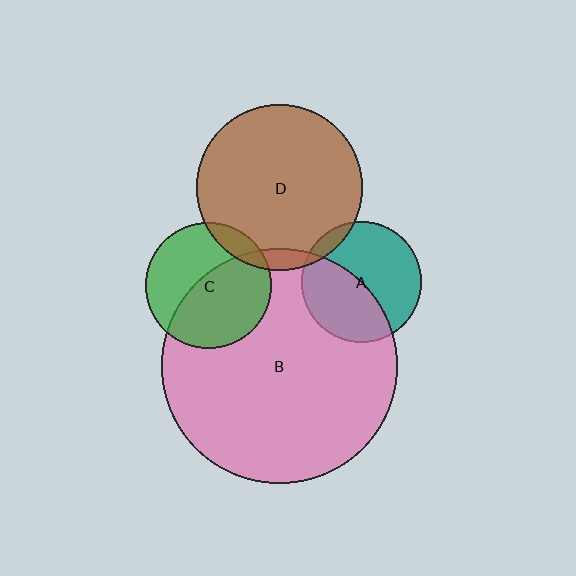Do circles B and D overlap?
Yes.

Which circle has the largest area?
Circle B (pink).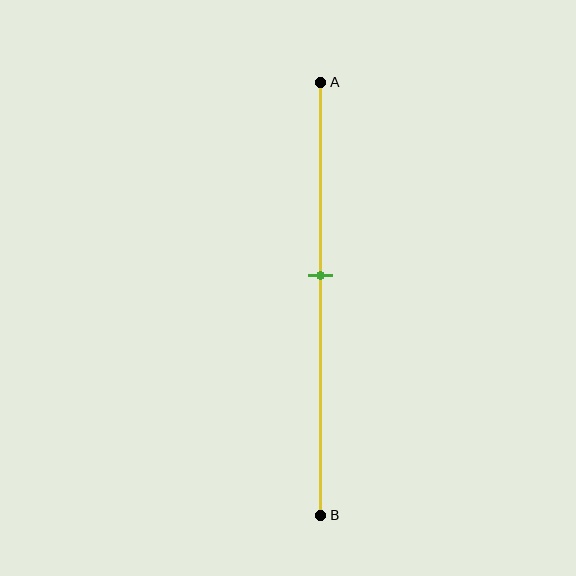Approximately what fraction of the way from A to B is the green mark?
The green mark is approximately 45% of the way from A to B.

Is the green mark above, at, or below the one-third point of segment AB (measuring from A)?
The green mark is below the one-third point of segment AB.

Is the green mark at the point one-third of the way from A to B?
No, the mark is at about 45% from A, not at the 33% one-third point.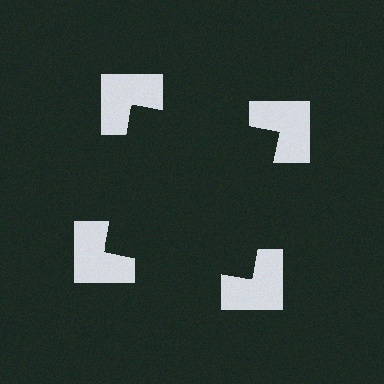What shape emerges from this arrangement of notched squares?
An illusory square — its edges are inferred from the aligned wedge cuts in the notched squares, not physically drawn.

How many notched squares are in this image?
There are 4 — one at each vertex of the illusory square.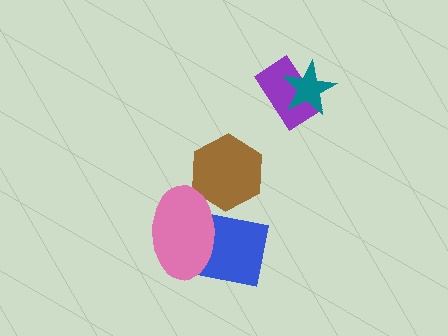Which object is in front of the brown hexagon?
The pink ellipse is in front of the brown hexagon.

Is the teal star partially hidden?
No, no other shape covers it.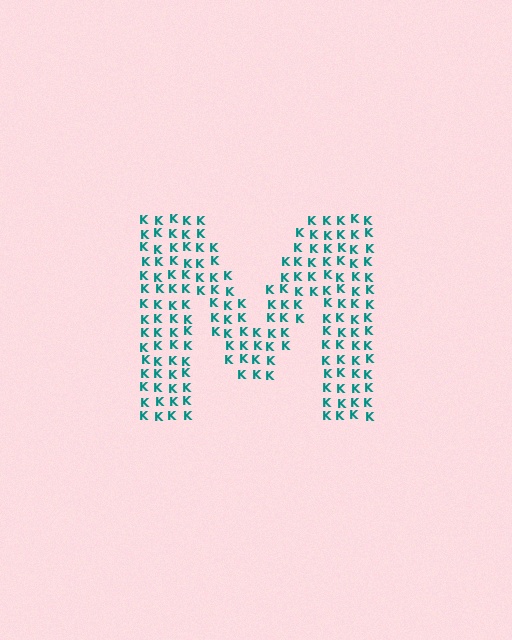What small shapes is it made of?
It is made of small letter K's.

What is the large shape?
The large shape is the letter M.